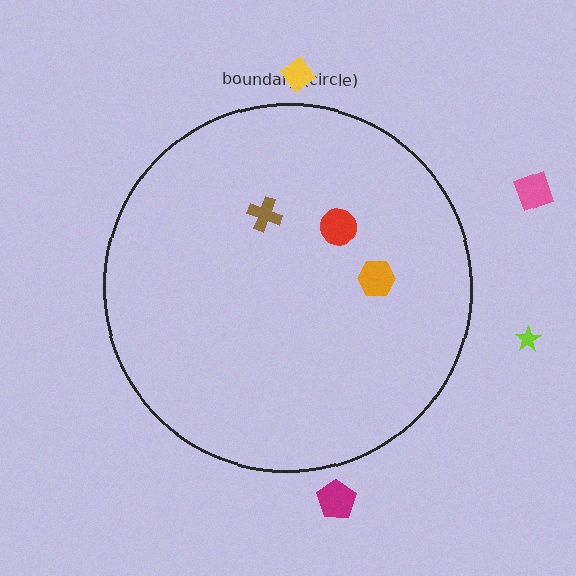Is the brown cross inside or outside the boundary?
Inside.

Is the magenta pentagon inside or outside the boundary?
Outside.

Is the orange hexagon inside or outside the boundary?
Inside.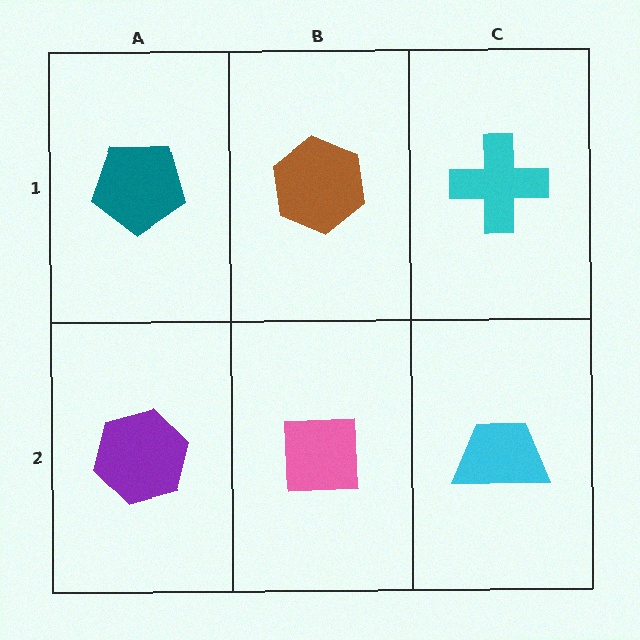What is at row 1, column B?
A brown hexagon.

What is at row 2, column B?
A pink square.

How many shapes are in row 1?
3 shapes.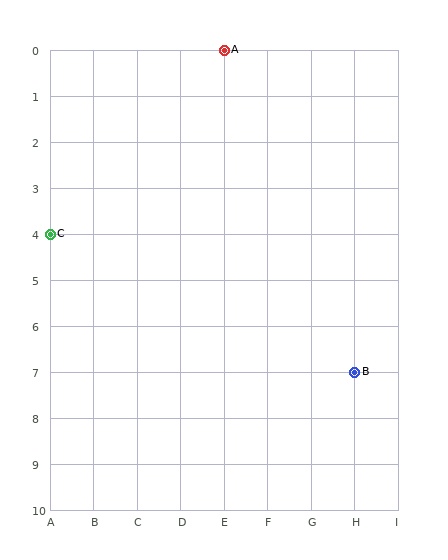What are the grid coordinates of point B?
Point B is at grid coordinates (H, 7).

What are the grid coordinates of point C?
Point C is at grid coordinates (A, 4).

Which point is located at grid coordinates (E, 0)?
Point A is at (E, 0).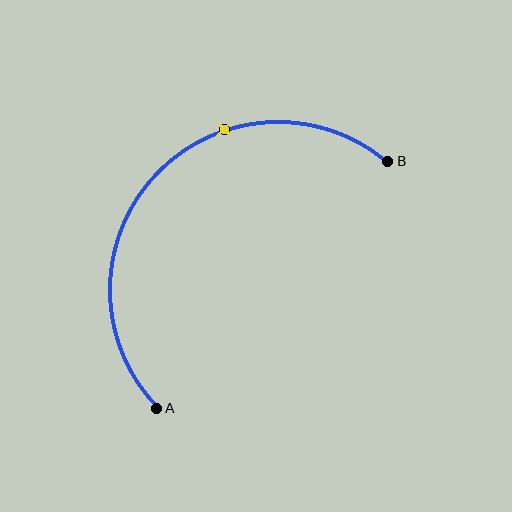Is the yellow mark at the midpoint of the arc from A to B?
No. The yellow mark lies on the arc but is closer to endpoint B. The arc midpoint would be at the point on the curve equidistant along the arc from both A and B.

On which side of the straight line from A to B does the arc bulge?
The arc bulges above and to the left of the straight line connecting A and B.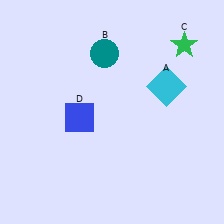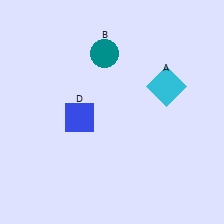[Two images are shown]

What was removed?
The green star (C) was removed in Image 2.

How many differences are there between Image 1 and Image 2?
There is 1 difference between the two images.